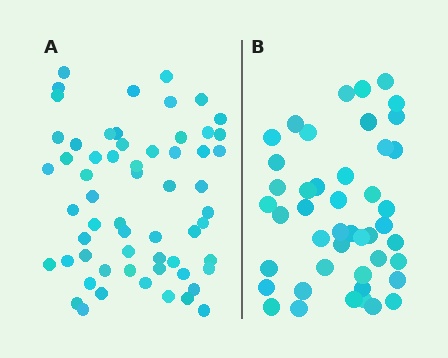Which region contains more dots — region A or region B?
Region A (the left region) has more dots.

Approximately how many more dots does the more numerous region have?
Region A has approximately 15 more dots than region B.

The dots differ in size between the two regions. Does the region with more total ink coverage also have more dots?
No. Region B has more total ink coverage because its dots are larger, but region A actually contains more individual dots. Total area can be misleading — the number of items is what matters here.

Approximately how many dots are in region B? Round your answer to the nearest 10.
About 40 dots. (The exact count is 45, which rounds to 40.)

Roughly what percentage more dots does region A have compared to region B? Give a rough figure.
About 35% more.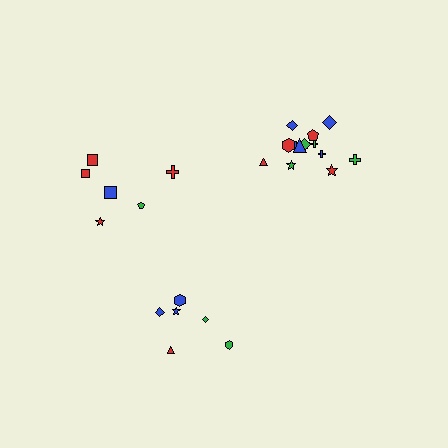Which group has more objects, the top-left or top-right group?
The top-right group.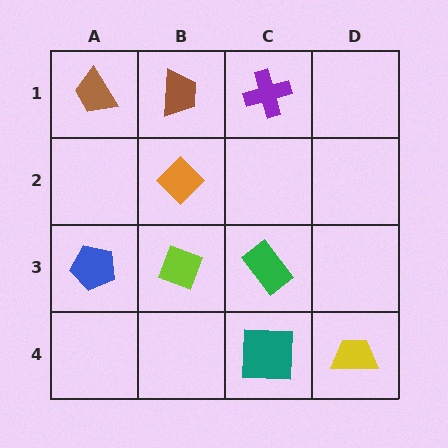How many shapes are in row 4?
2 shapes.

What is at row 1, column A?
A brown trapezoid.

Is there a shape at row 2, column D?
No, that cell is empty.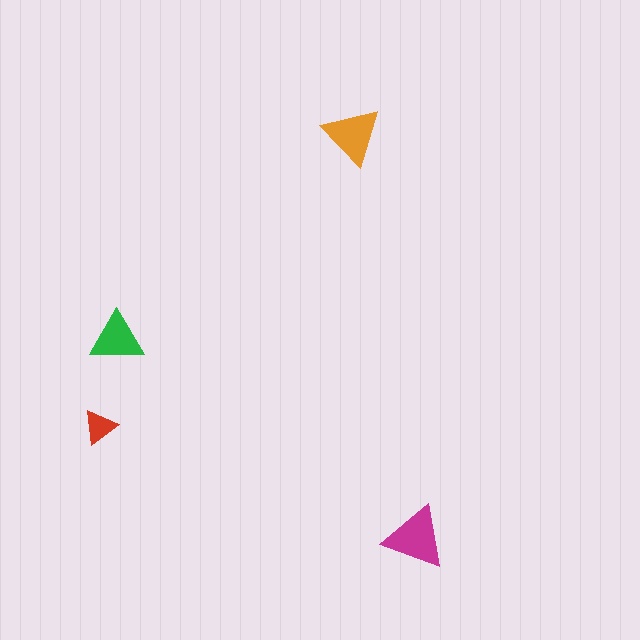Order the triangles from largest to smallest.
the magenta one, the orange one, the green one, the red one.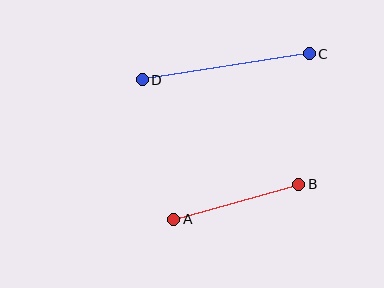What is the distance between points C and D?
The distance is approximately 169 pixels.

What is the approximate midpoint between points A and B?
The midpoint is at approximately (236, 202) pixels.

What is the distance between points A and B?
The distance is approximately 129 pixels.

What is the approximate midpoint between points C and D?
The midpoint is at approximately (226, 67) pixels.